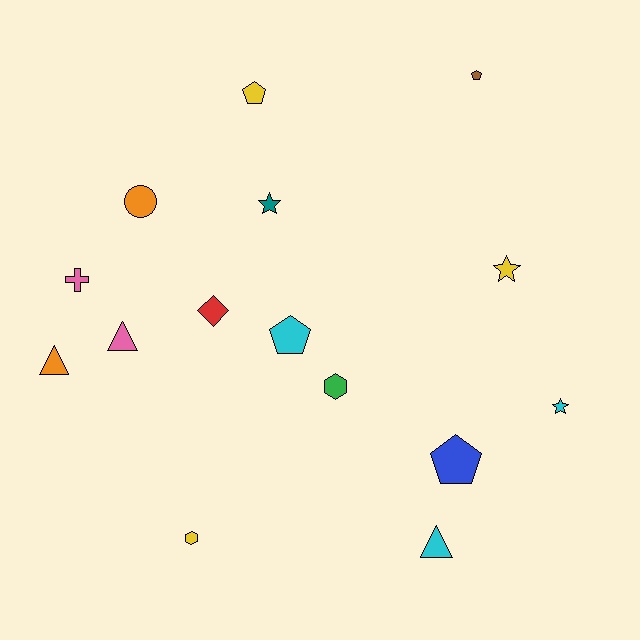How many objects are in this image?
There are 15 objects.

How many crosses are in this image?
There is 1 cross.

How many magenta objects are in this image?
There are no magenta objects.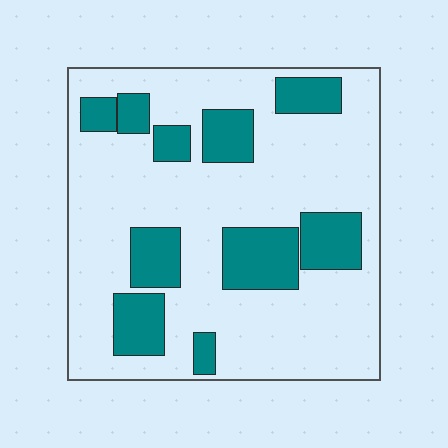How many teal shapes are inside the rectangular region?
10.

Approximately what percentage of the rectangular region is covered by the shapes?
Approximately 25%.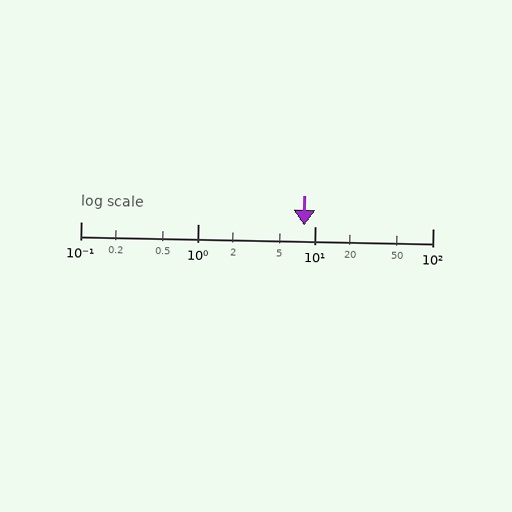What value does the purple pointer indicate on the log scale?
The pointer indicates approximately 8.1.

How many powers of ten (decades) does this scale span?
The scale spans 3 decades, from 0.1 to 100.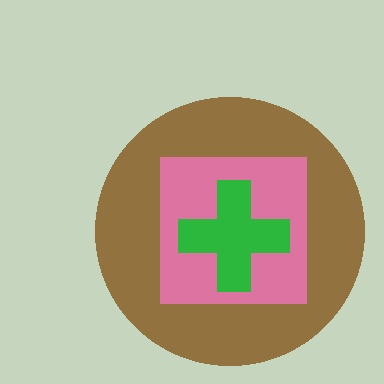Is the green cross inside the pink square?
Yes.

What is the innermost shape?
The green cross.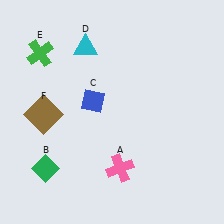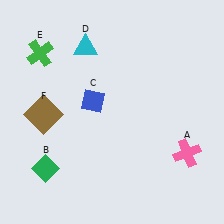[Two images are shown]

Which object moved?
The pink cross (A) moved right.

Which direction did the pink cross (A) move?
The pink cross (A) moved right.